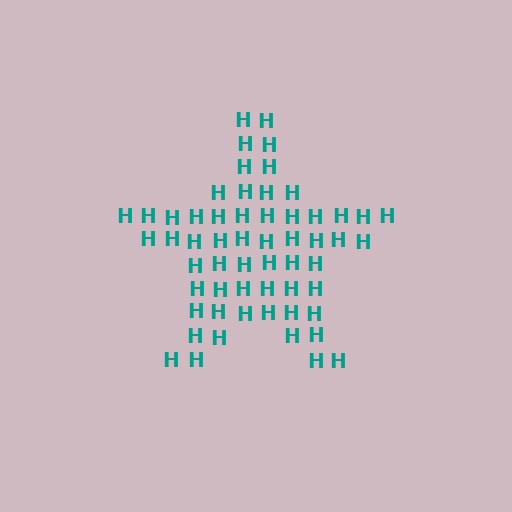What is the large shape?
The large shape is a star.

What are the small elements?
The small elements are letter H's.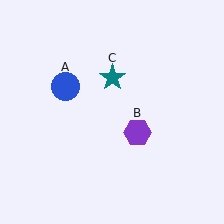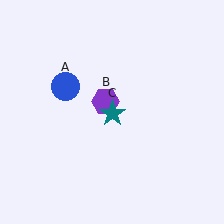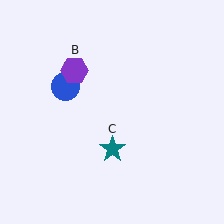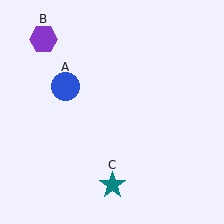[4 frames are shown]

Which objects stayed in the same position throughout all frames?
Blue circle (object A) remained stationary.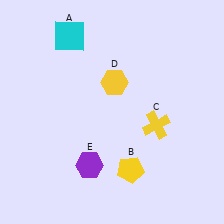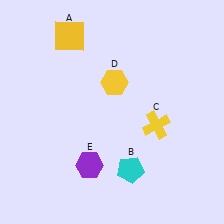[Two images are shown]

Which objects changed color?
A changed from cyan to yellow. B changed from yellow to cyan.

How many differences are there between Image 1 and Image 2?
There are 2 differences between the two images.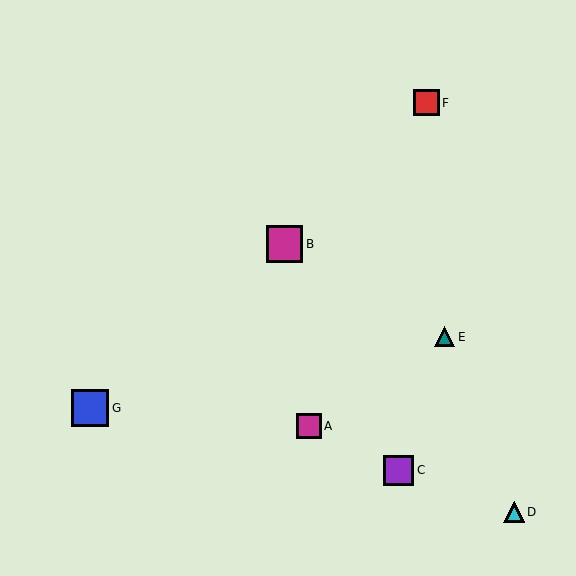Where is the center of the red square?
The center of the red square is at (426, 103).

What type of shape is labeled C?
Shape C is a purple square.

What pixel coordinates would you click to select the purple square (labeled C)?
Click at (399, 470) to select the purple square C.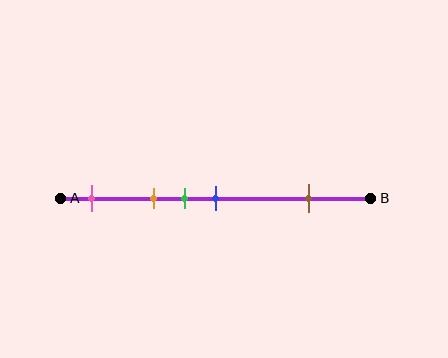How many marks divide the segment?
There are 5 marks dividing the segment.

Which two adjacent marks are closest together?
The green and blue marks are the closest adjacent pair.